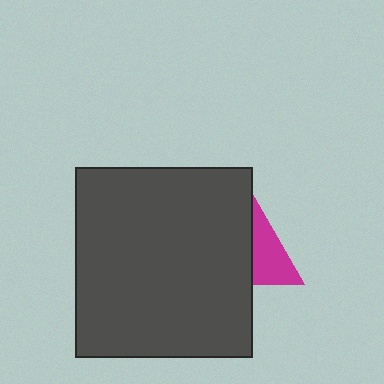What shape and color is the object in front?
The object in front is a dark gray rectangle.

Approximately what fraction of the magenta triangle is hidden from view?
Roughly 69% of the magenta triangle is hidden behind the dark gray rectangle.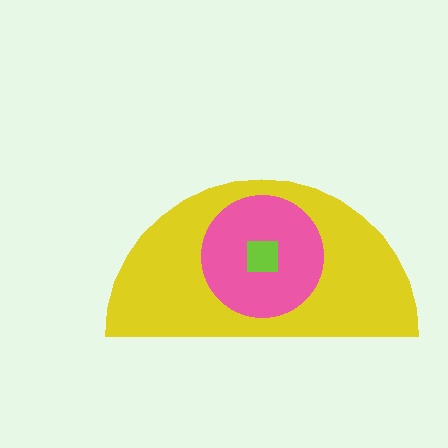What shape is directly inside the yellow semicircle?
The pink circle.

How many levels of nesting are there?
3.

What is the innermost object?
The lime square.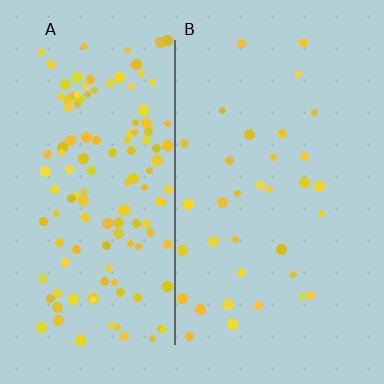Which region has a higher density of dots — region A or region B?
A (the left).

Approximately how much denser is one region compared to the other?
Approximately 3.9× — region A over region B.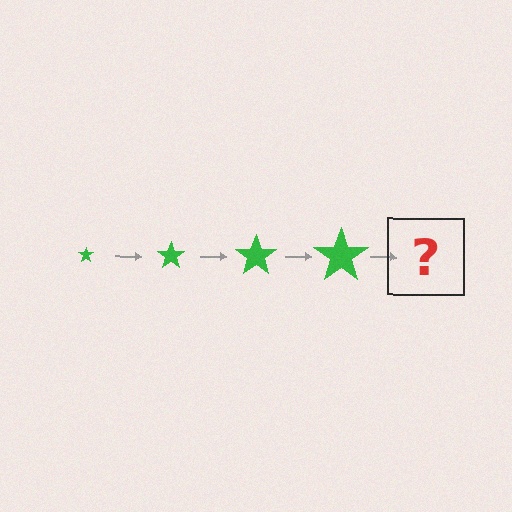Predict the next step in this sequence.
The next step is a green star, larger than the previous one.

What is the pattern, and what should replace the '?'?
The pattern is that the star gets progressively larger each step. The '?' should be a green star, larger than the previous one.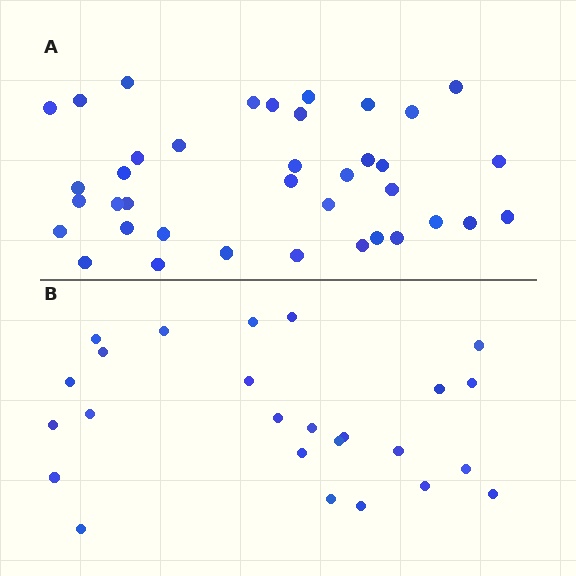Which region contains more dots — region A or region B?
Region A (the top region) has more dots.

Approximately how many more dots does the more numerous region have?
Region A has approximately 15 more dots than region B.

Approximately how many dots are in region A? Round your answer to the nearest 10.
About 40 dots. (The exact count is 38, which rounds to 40.)